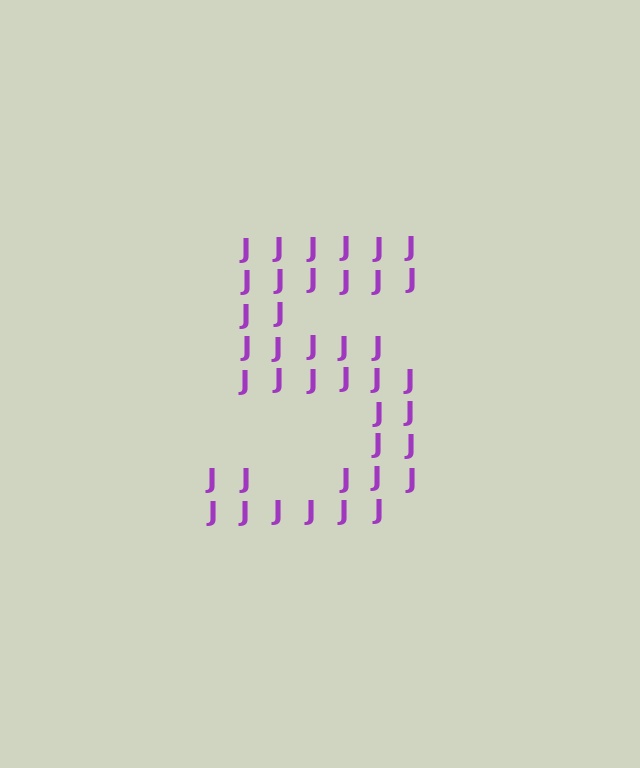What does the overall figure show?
The overall figure shows the digit 5.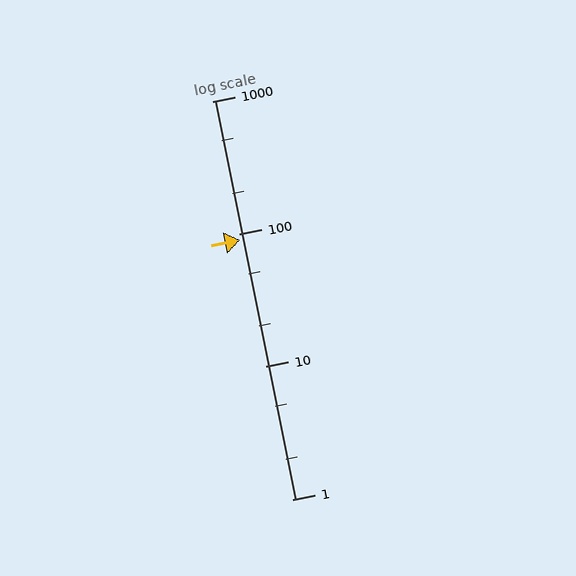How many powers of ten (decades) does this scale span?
The scale spans 3 decades, from 1 to 1000.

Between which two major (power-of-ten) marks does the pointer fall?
The pointer is between 10 and 100.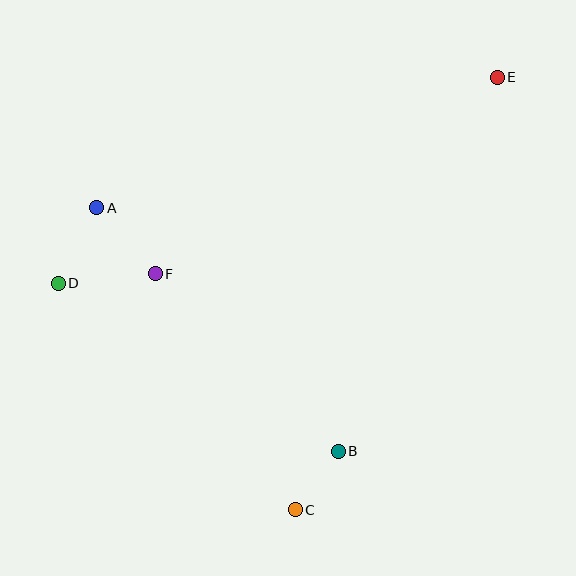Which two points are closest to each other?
Points B and C are closest to each other.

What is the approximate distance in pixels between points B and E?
The distance between B and E is approximately 406 pixels.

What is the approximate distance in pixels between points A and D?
The distance between A and D is approximately 85 pixels.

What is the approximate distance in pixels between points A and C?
The distance between A and C is approximately 361 pixels.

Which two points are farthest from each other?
Points D and E are farthest from each other.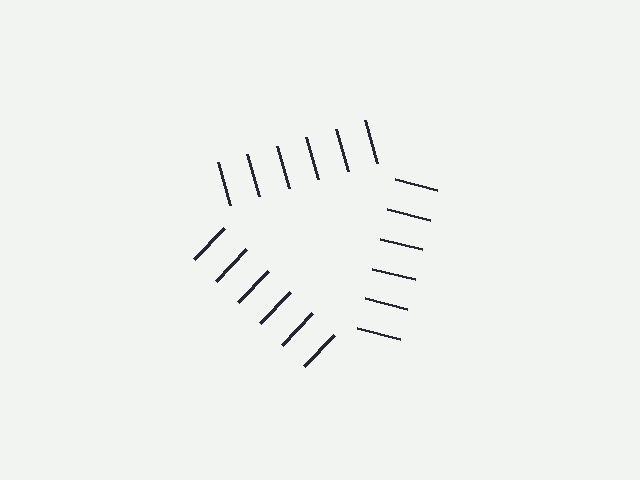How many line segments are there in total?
18 — 6 along each of the 3 edges.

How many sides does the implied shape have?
3 sides — the line-ends trace a triangle.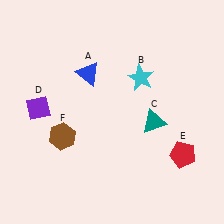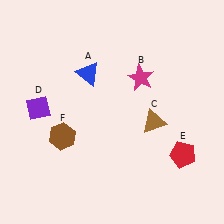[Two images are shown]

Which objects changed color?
B changed from cyan to magenta. C changed from teal to brown.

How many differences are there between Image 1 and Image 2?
There are 2 differences between the two images.